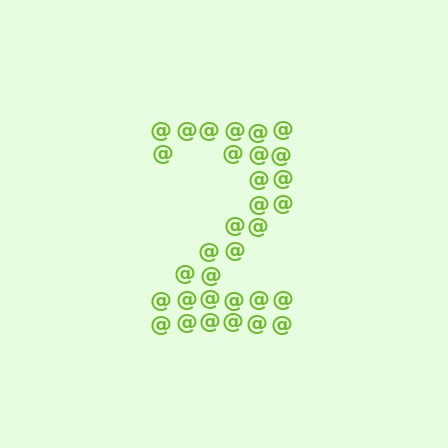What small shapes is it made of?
It is made of small at signs.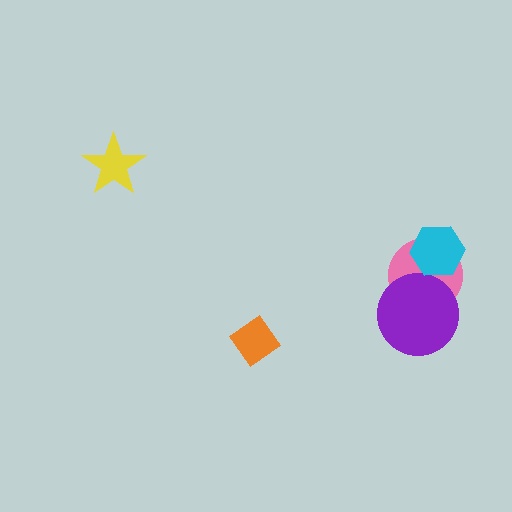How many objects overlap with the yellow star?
0 objects overlap with the yellow star.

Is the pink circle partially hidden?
Yes, it is partially covered by another shape.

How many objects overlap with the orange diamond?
0 objects overlap with the orange diamond.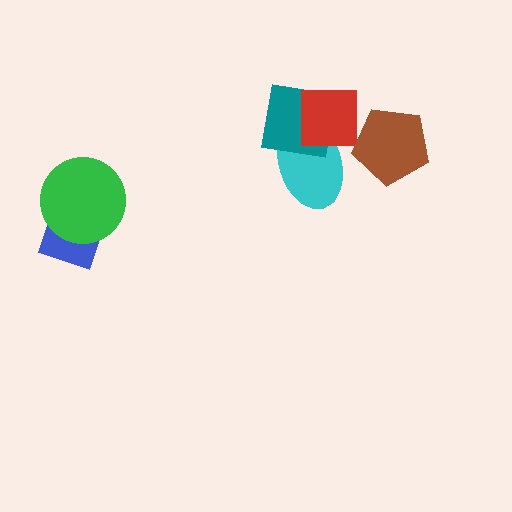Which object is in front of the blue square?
The green circle is in front of the blue square.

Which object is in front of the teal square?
The red square is in front of the teal square.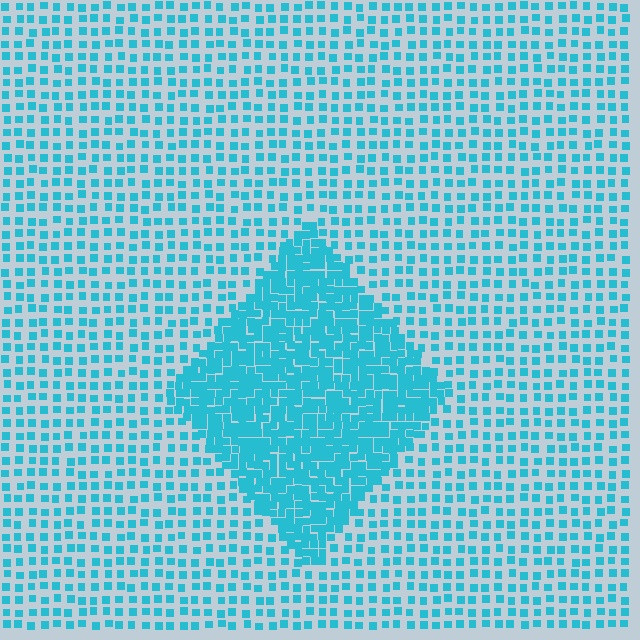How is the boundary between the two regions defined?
The boundary is defined by a change in element density (approximately 2.5x ratio). All elements are the same color, size, and shape.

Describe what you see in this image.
The image contains small cyan elements arranged at two different densities. A diamond-shaped region is visible where the elements are more densely packed than the surrounding area.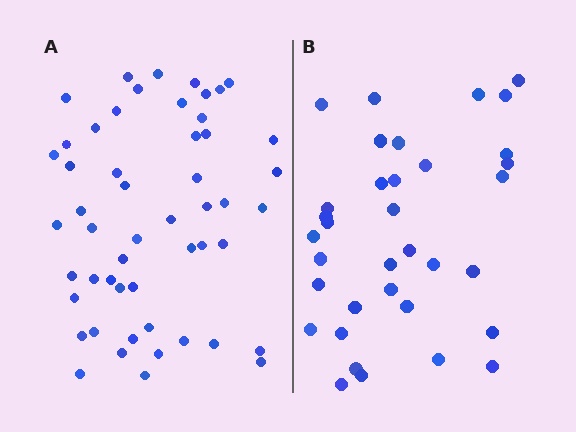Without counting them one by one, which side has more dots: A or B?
Region A (the left region) has more dots.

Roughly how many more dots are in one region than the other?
Region A has approximately 15 more dots than region B.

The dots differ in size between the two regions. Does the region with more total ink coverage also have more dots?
No. Region B has more total ink coverage because its dots are larger, but region A actually contains more individual dots. Total area can be misleading — the number of items is what matters here.